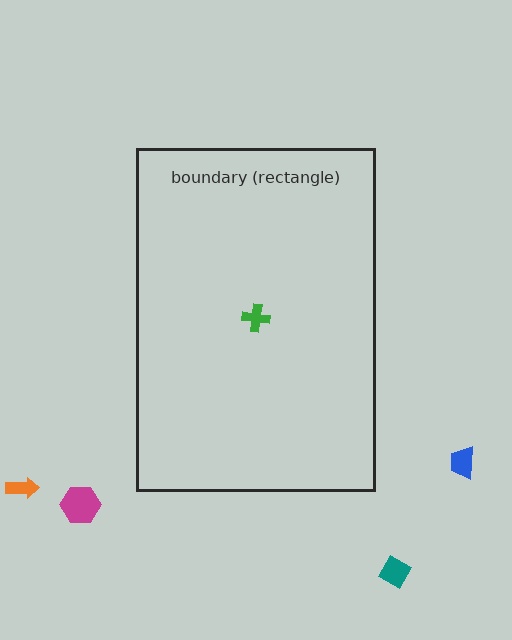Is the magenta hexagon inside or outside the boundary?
Outside.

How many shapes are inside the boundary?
1 inside, 4 outside.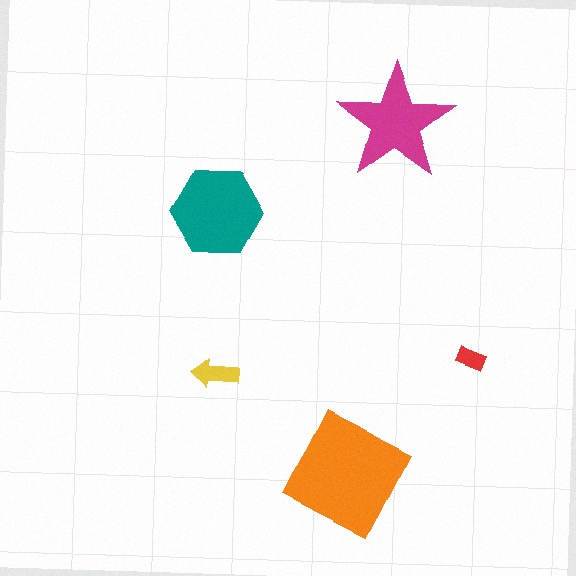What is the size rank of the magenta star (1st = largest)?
3rd.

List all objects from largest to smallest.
The orange square, the teal hexagon, the magenta star, the yellow arrow, the red rectangle.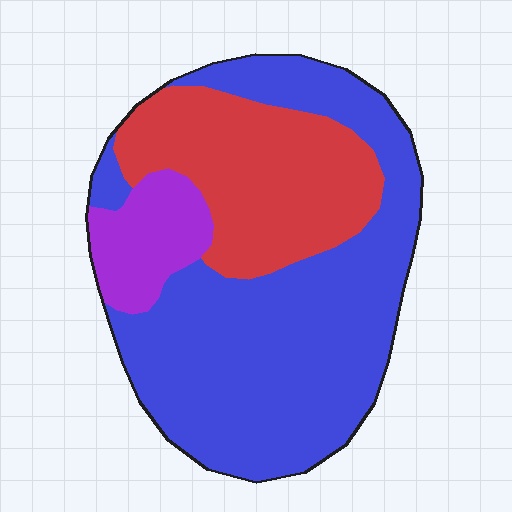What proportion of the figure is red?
Red takes up between a sixth and a third of the figure.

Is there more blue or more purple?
Blue.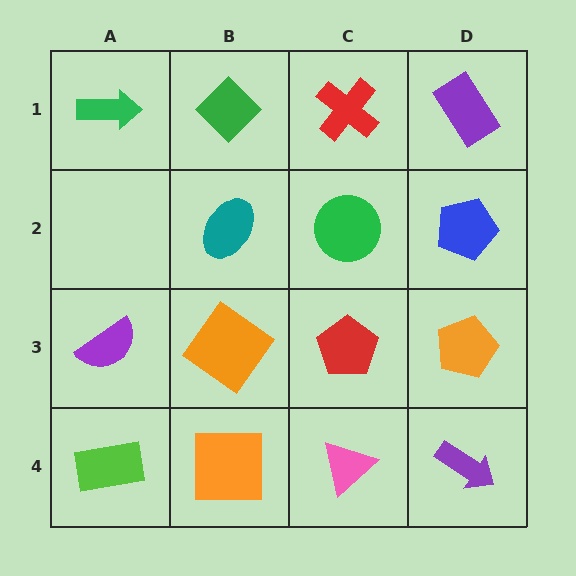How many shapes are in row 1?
4 shapes.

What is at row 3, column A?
A purple semicircle.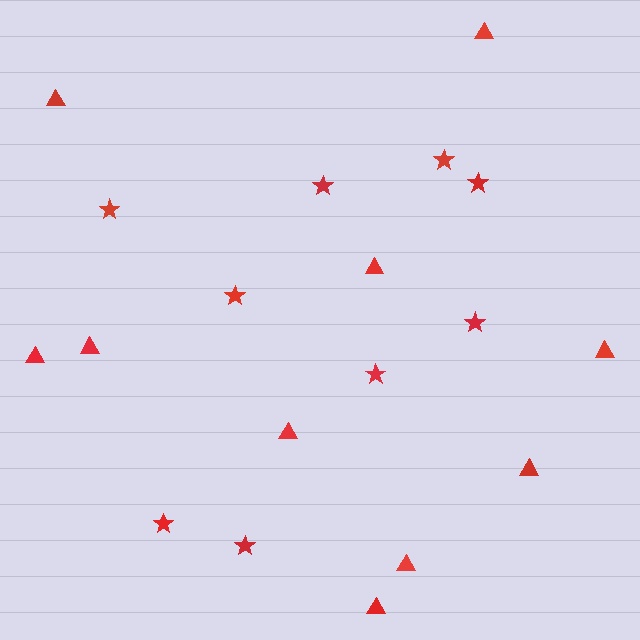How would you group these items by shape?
There are 2 groups: one group of triangles (10) and one group of stars (9).